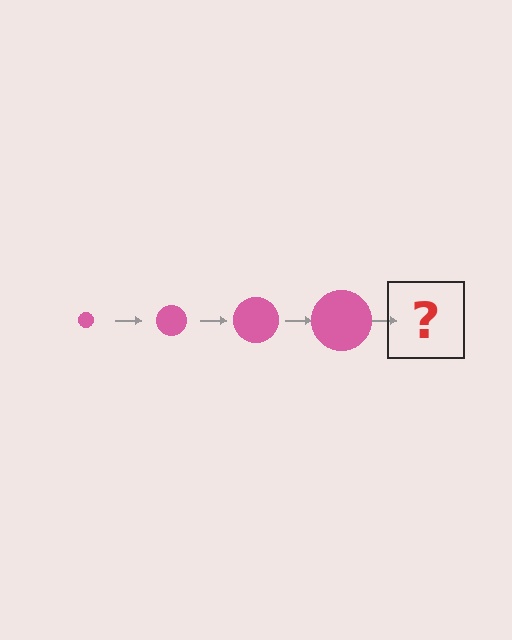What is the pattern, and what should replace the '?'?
The pattern is that the circle gets progressively larger each step. The '?' should be a pink circle, larger than the previous one.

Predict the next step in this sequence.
The next step is a pink circle, larger than the previous one.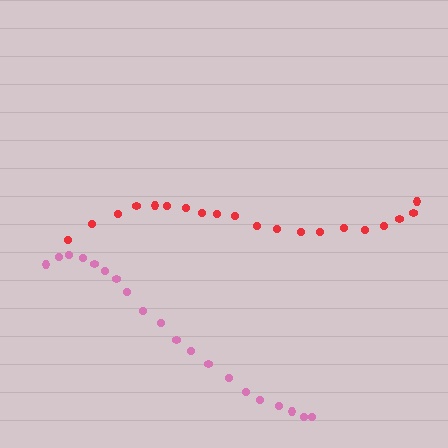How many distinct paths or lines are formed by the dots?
There are 2 distinct paths.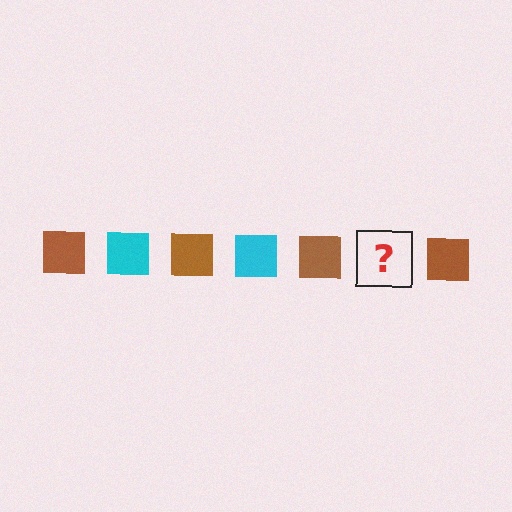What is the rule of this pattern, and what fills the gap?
The rule is that the pattern cycles through brown, cyan squares. The gap should be filled with a cyan square.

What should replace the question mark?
The question mark should be replaced with a cyan square.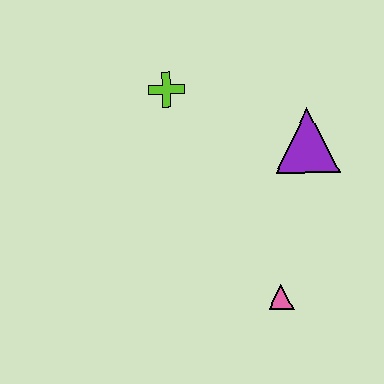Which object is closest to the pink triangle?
The purple triangle is closest to the pink triangle.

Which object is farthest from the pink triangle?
The lime cross is farthest from the pink triangle.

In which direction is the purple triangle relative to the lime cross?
The purple triangle is to the right of the lime cross.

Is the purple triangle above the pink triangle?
Yes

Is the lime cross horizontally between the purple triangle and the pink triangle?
No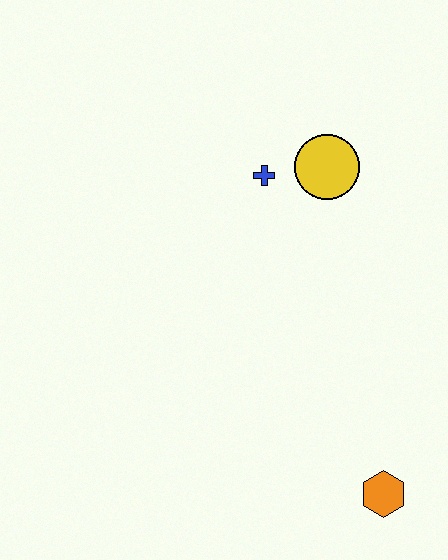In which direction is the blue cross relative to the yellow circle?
The blue cross is to the left of the yellow circle.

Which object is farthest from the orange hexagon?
The blue cross is farthest from the orange hexagon.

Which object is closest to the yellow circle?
The blue cross is closest to the yellow circle.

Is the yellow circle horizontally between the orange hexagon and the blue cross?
Yes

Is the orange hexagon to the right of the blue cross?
Yes